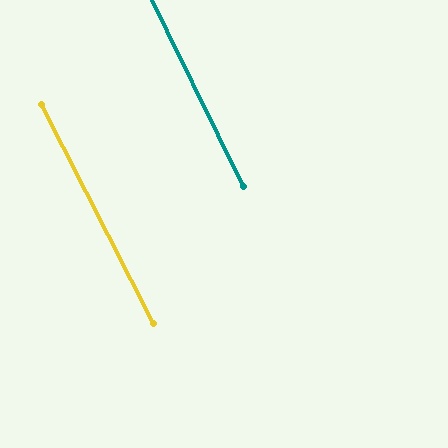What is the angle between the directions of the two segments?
Approximately 1 degree.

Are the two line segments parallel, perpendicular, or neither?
Parallel — their directions differ by only 1.0°.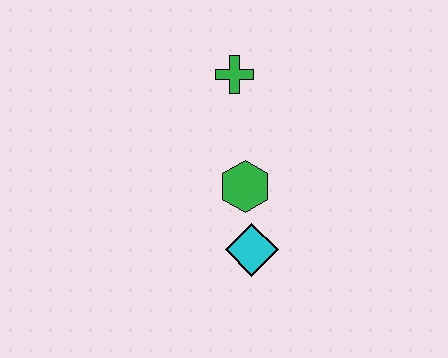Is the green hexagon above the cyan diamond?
Yes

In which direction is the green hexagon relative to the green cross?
The green hexagon is below the green cross.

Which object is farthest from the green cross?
The cyan diamond is farthest from the green cross.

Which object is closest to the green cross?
The green hexagon is closest to the green cross.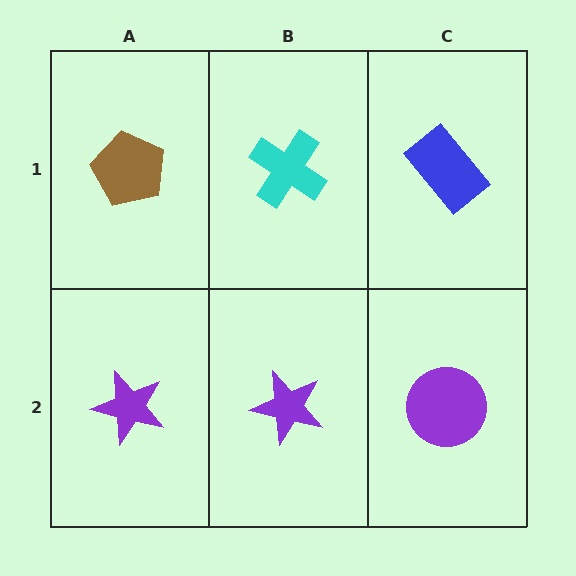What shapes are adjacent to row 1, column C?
A purple circle (row 2, column C), a cyan cross (row 1, column B).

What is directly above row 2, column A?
A brown pentagon.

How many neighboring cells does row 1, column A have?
2.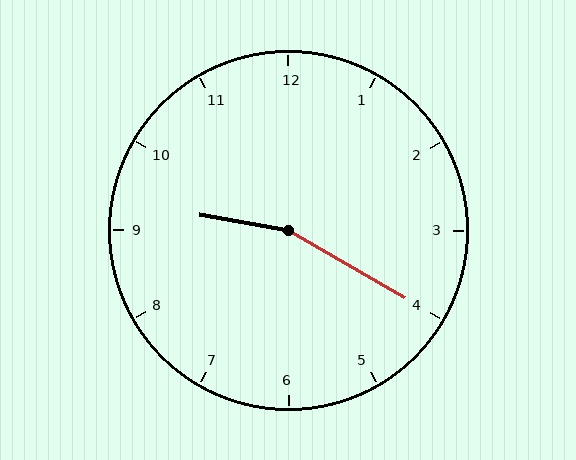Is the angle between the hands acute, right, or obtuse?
It is obtuse.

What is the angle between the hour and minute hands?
Approximately 160 degrees.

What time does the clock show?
9:20.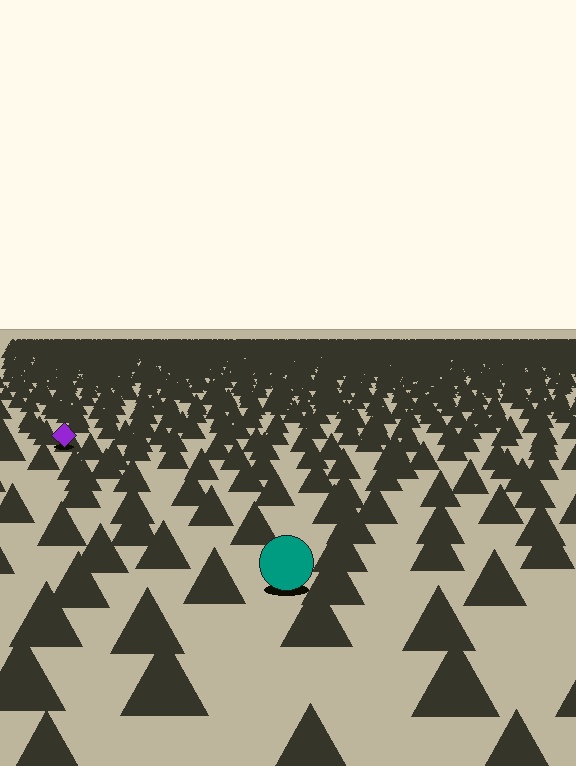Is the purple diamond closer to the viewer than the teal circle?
No. The teal circle is closer — you can tell from the texture gradient: the ground texture is coarser near it.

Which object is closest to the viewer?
The teal circle is closest. The texture marks near it are larger and more spread out.